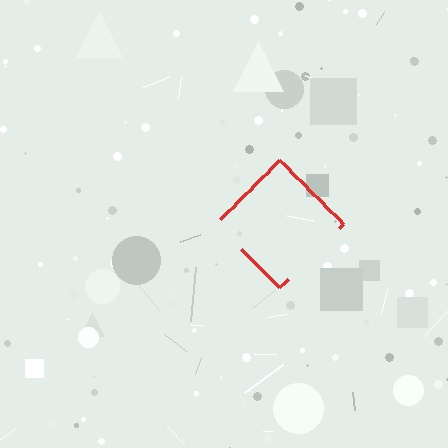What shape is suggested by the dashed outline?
The dashed outline suggests a diamond.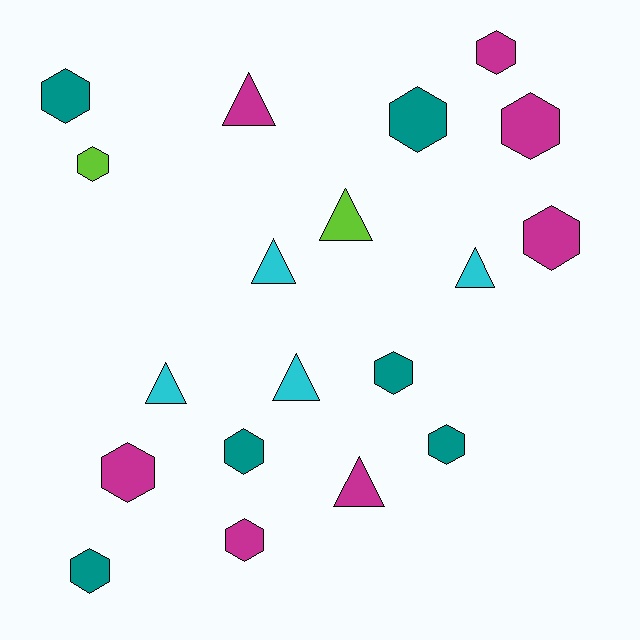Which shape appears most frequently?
Hexagon, with 12 objects.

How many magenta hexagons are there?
There are 5 magenta hexagons.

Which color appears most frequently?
Magenta, with 7 objects.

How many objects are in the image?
There are 19 objects.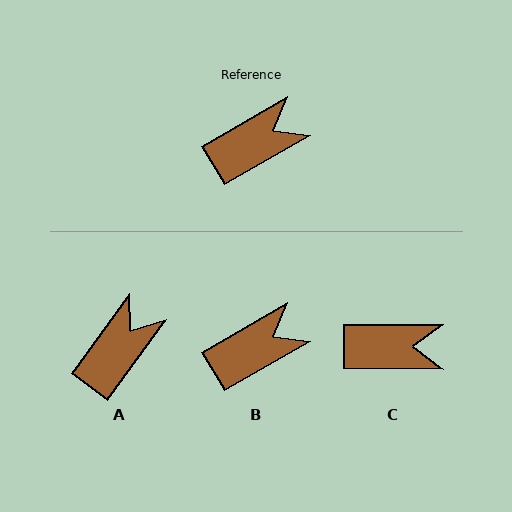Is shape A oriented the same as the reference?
No, it is off by about 24 degrees.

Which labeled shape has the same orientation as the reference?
B.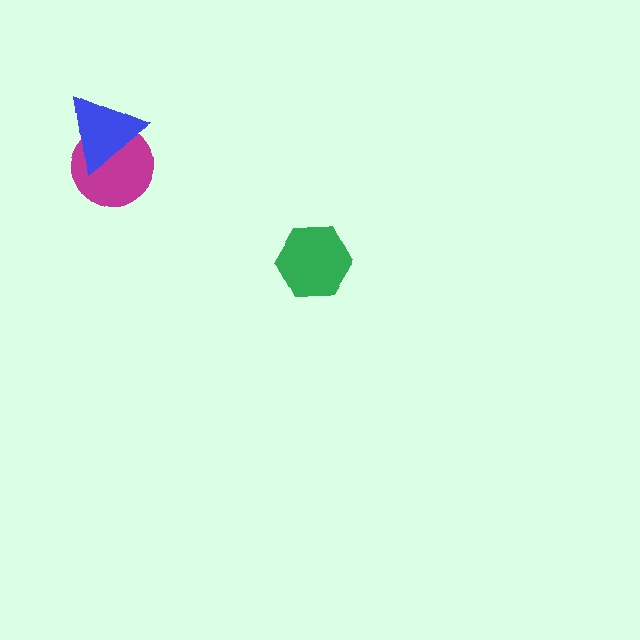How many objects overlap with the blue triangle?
1 object overlaps with the blue triangle.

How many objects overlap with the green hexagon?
0 objects overlap with the green hexagon.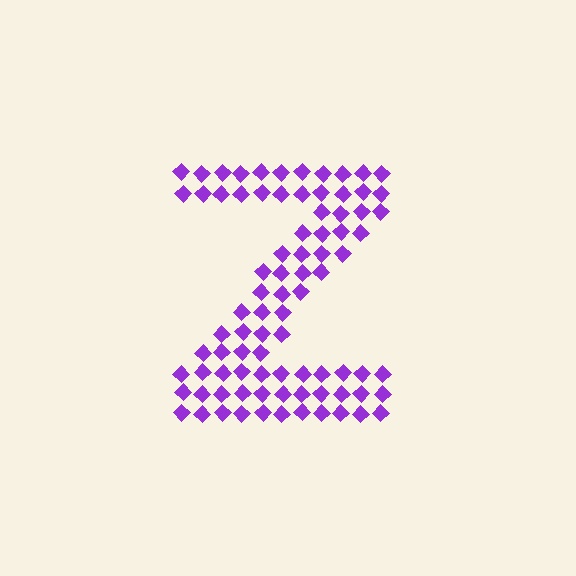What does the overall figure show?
The overall figure shows the letter Z.